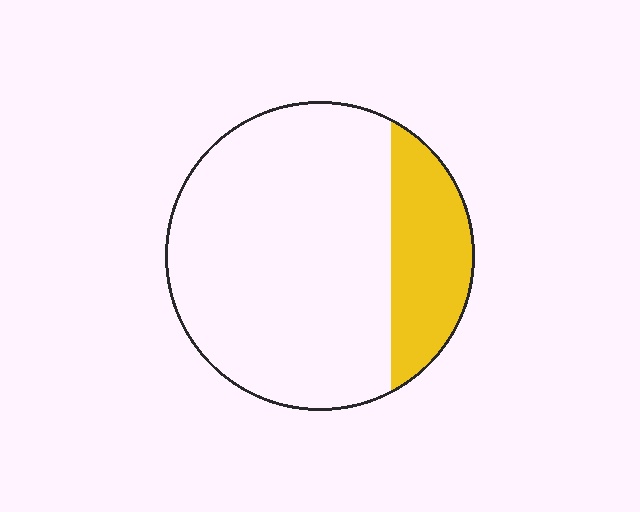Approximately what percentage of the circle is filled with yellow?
Approximately 20%.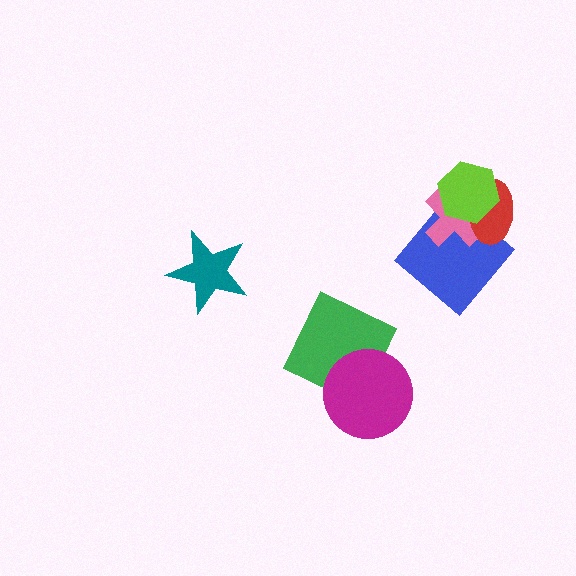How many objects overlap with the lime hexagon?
3 objects overlap with the lime hexagon.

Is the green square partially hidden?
Yes, it is partially covered by another shape.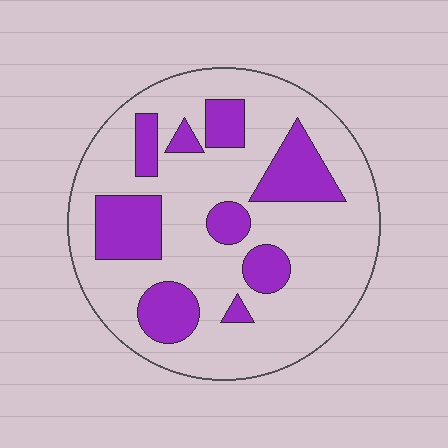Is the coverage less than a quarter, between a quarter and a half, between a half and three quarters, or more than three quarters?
Between a quarter and a half.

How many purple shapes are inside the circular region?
9.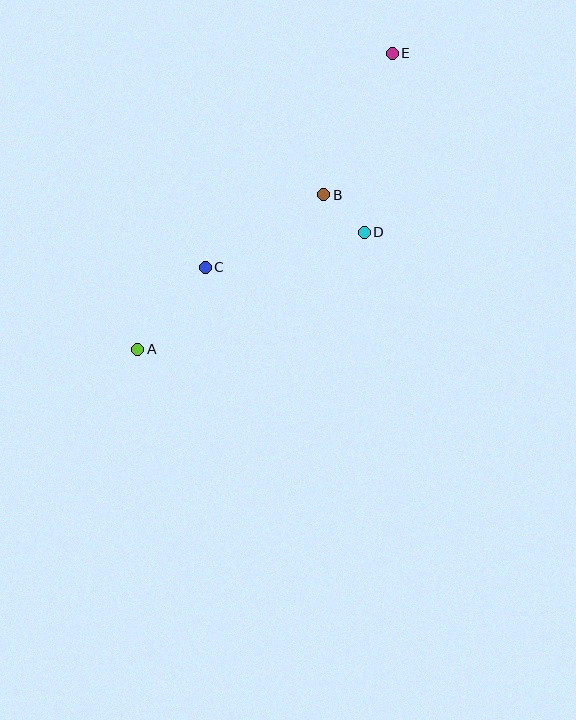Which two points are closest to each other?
Points B and D are closest to each other.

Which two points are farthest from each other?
Points A and E are farthest from each other.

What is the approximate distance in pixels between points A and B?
The distance between A and B is approximately 242 pixels.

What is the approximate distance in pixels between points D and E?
The distance between D and E is approximately 181 pixels.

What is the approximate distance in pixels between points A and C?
The distance between A and C is approximately 106 pixels.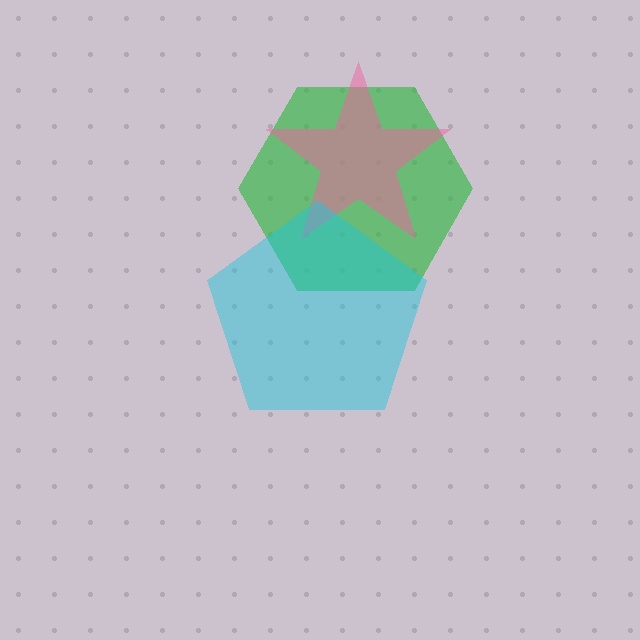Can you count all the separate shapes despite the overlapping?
Yes, there are 3 separate shapes.